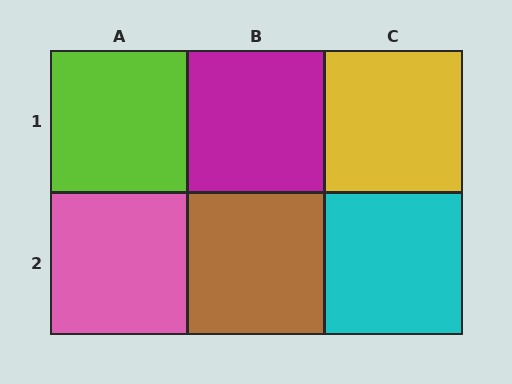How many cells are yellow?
1 cell is yellow.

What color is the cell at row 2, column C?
Cyan.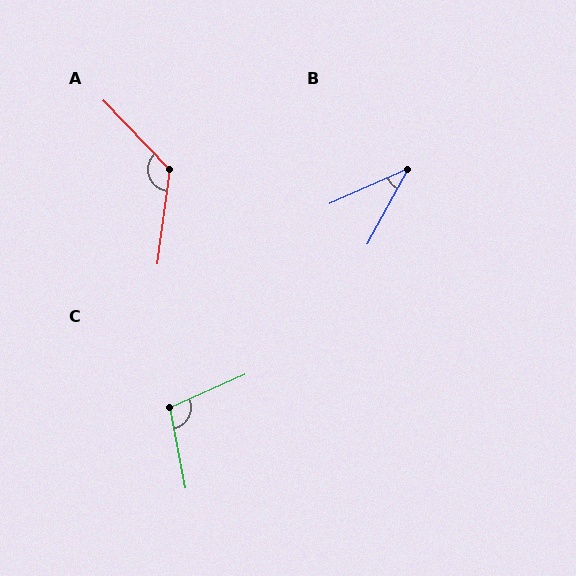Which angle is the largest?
A, at approximately 128 degrees.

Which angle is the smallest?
B, at approximately 37 degrees.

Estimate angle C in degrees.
Approximately 103 degrees.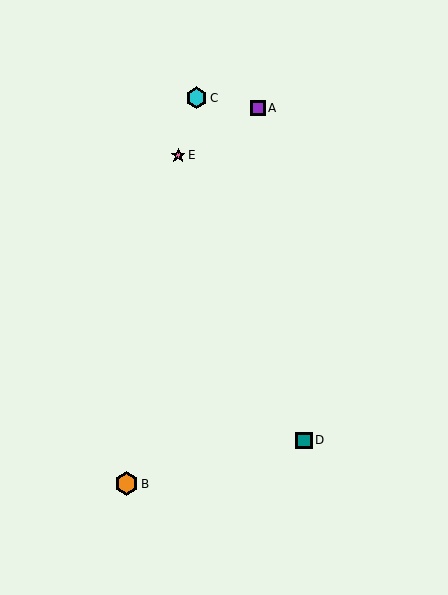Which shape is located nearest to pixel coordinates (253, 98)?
The purple square (labeled A) at (258, 108) is nearest to that location.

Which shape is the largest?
The orange hexagon (labeled B) is the largest.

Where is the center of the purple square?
The center of the purple square is at (258, 108).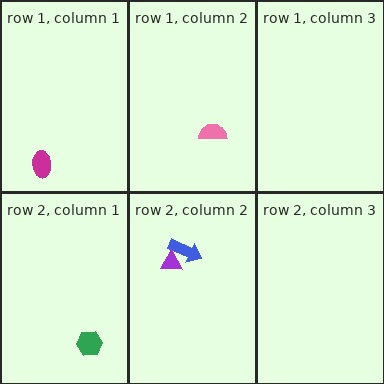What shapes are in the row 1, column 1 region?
The magenta ellipse.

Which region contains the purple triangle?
The row 2, column 2 region.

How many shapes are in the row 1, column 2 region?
1.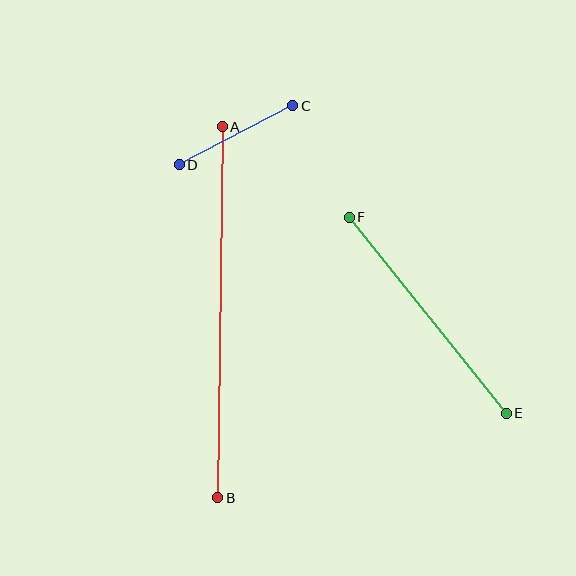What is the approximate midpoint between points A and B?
The midpoint is at approximately (220, 312) pixels.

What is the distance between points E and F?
The distance is approximately 251 pixels.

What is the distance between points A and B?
The distance is approximately 371 pixels.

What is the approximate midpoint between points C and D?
The midpoint is at approximately (236, 135) pixels.